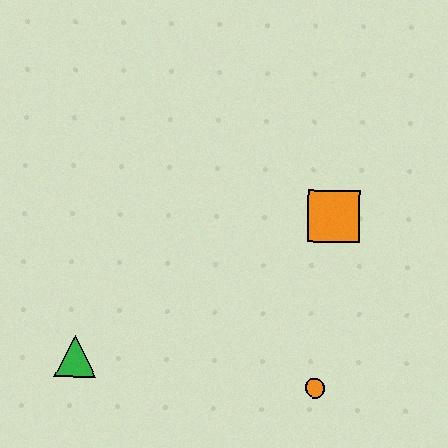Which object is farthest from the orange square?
The green triangle is farthest from the orange square.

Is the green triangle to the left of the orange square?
Yes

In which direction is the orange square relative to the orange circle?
The orange square is above the orange circle.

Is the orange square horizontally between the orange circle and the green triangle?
No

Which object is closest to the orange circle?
The orange square is closest to the orange circle.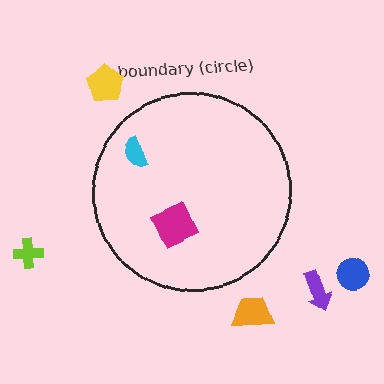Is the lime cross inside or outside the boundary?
Outside.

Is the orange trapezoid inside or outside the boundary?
Outside.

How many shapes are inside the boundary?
2 inside, 5 outside.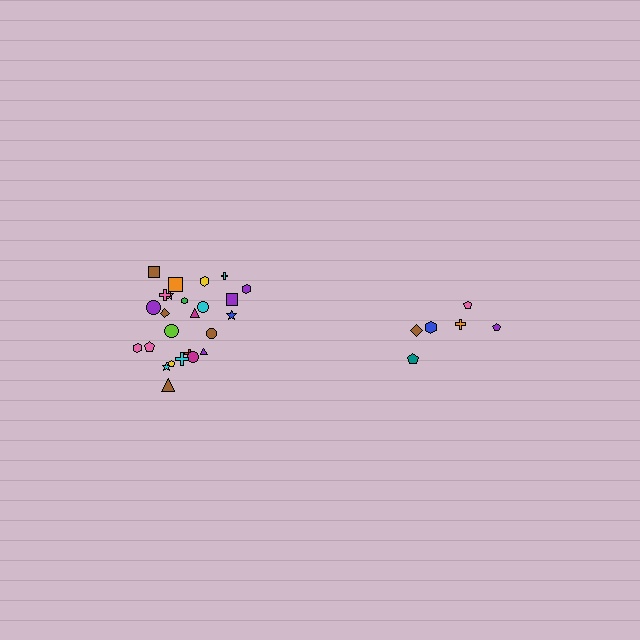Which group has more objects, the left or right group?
The left group.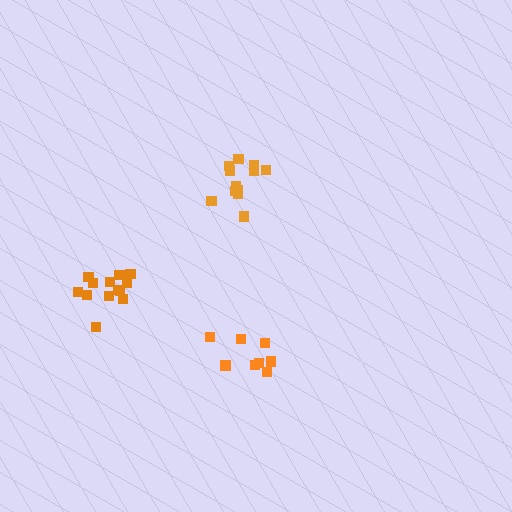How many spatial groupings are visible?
There are 3 spatial groupings.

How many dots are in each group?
Group 1: 13 dots, Group 2: 13 dots, Group 3: 8 dots (34 total).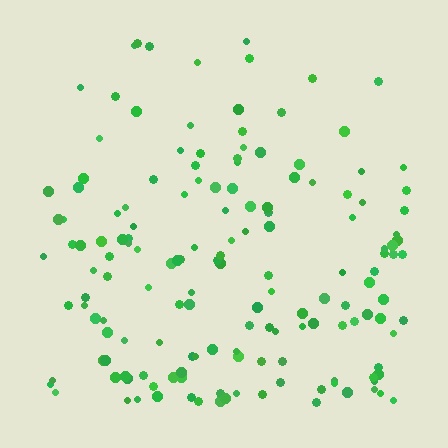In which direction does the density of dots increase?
From top to bottom, with the bottom side densest.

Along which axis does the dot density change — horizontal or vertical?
Vertical.